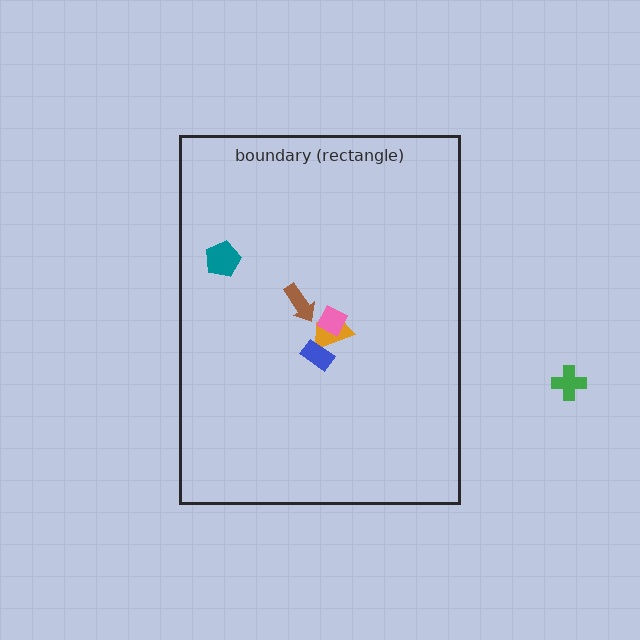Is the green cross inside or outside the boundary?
Outside.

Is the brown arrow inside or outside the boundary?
Inside.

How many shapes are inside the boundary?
5 inside, 1 outside.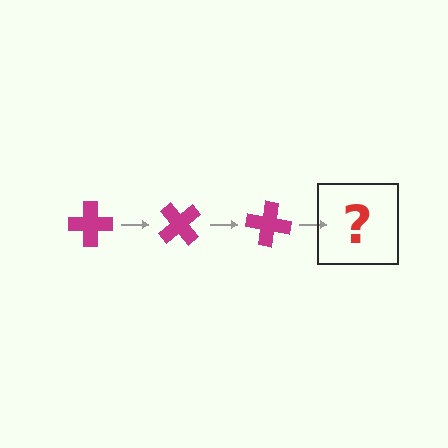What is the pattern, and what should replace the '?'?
The pattern is that the cross rotates 50 degrees each step. The '?' should be a magenta cross rotated 150 degrees.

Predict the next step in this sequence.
The next step is a magenta cross rotated 150 degrees.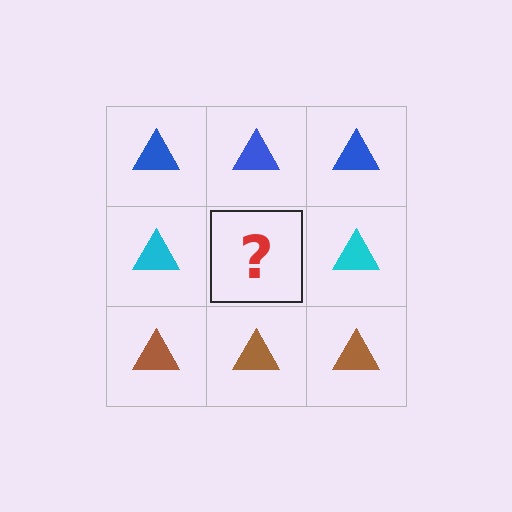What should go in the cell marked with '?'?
The missing cell should contain a cyan triangle.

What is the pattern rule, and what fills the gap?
The rule is that each row has a consistent color. The gap should be filled with a cyan triangle.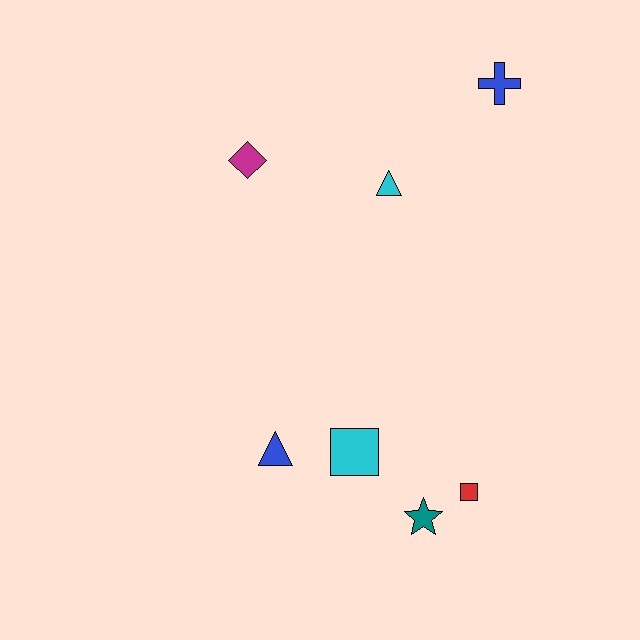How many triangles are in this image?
There are 2 triangles.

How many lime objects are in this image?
There are no lime objects.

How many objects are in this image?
There are 7 objects.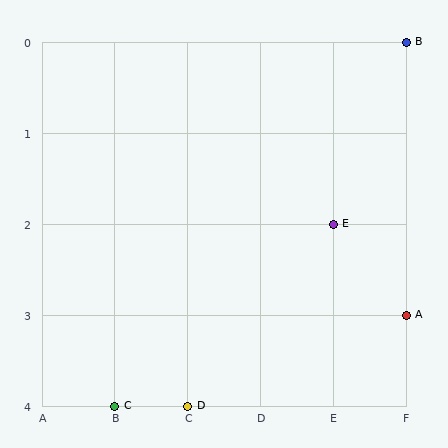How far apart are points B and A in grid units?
Points B and A are 3 rows apart.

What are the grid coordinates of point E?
Point E is at grid coordinates (E, 2).